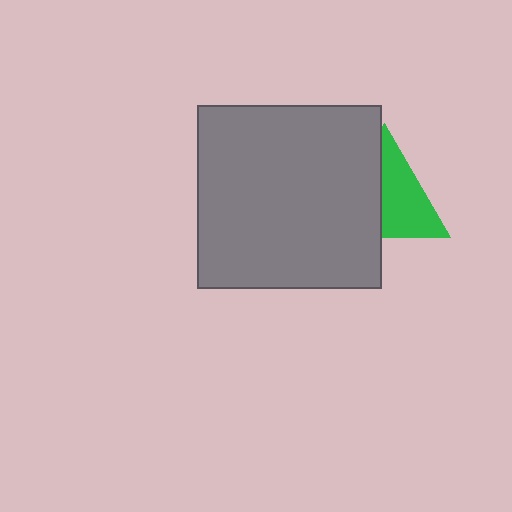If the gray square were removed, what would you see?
You would see the complete green triangle.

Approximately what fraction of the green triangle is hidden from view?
Roughly 46% of the green triangle is hidden behind the gray square.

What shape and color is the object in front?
The object in front is a gray square.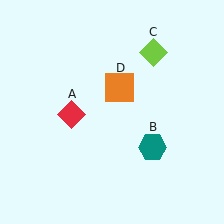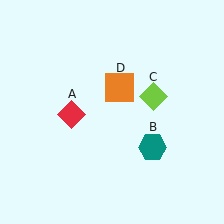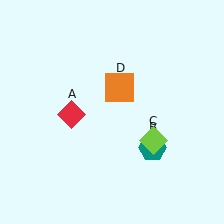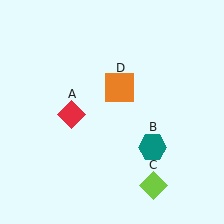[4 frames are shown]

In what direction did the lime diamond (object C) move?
The lime diamond (object C) moved down.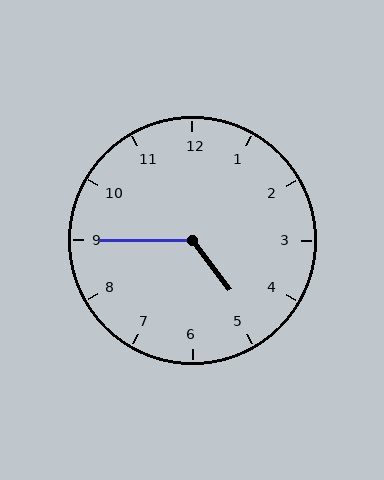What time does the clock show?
4:45.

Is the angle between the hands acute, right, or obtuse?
It is obtuse.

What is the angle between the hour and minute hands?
Approximately 128 degrees.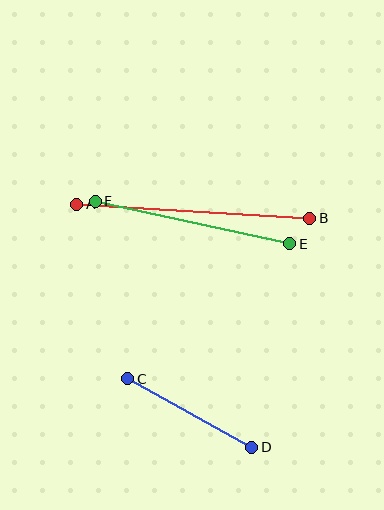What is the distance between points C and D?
The distance is approximately 142 pixels.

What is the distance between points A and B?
The distance is approximately 233 pixels.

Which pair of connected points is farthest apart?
Points A and B are farthest apart.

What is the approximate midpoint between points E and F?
The midpoint is at approximately (192, 223) pixels.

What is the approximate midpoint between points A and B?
The midpoint is at approximately (193, 211) pixels.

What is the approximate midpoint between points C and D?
The midpoint is at approximately (190, 413) pixels.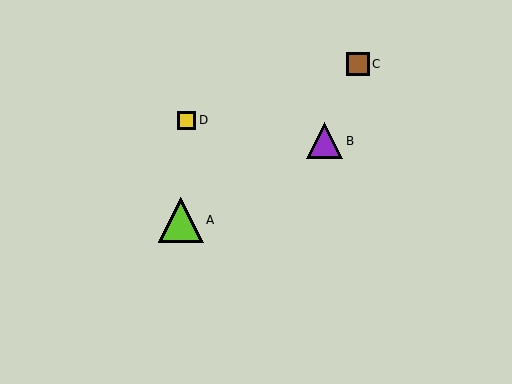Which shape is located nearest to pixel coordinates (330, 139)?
The purple triangle (labeled B) at (325, 141) is nearest to that location.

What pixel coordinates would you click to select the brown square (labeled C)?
Click at (358, 64) to select the brown square C.